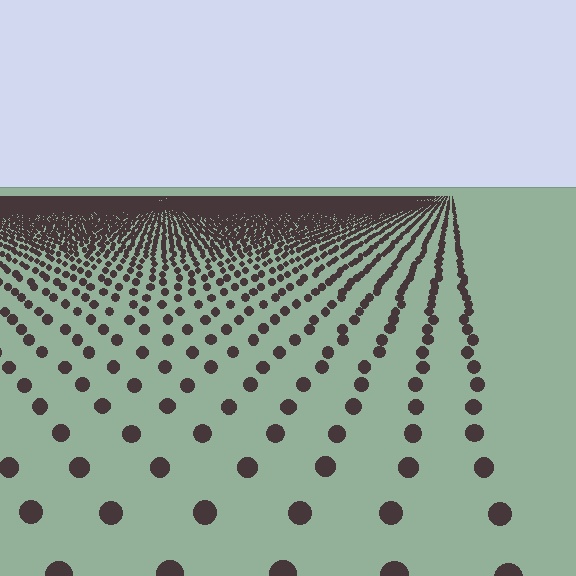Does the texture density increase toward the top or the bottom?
Density increases toward the top.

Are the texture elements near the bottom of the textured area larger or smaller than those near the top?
Larger. Near the bottom, elements are closer to the viewer and appear at a bigger on-screen size.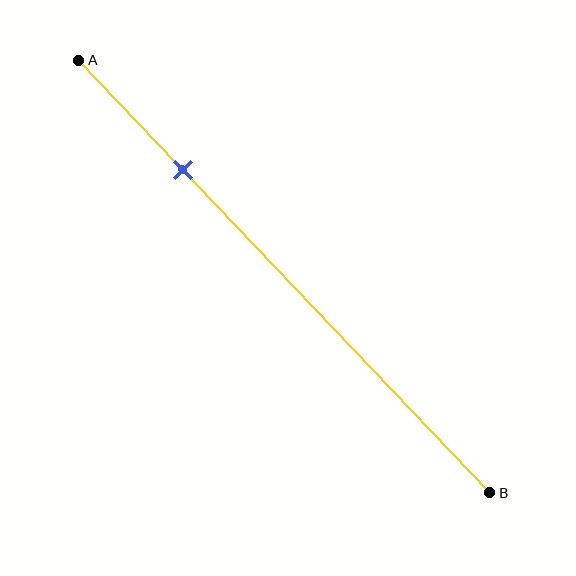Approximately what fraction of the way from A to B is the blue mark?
The blue mark is approximately 25% of the way from A to B.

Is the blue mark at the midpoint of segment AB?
No, the mark is at about 25% from A, not at the 50% midpoint.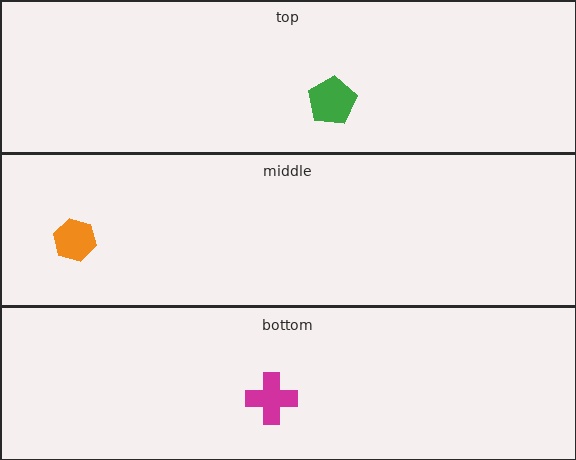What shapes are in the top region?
The green pentagon.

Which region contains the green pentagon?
The top region.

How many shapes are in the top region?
1.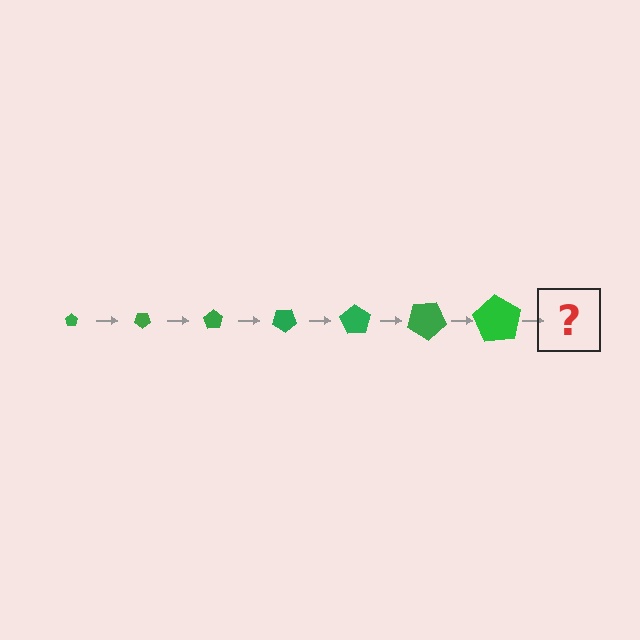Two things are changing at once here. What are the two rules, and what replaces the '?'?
The two rules are that the pentagon grows larger each step and it rotates 35 degrees each step. The '?' should be a pentagon, larger than the previous one and rotated 245 degrees from the start.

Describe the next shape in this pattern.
It should be a pentagon, larger than the previous one and rotated 245 degrees from the start.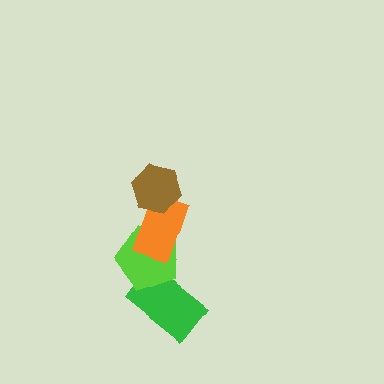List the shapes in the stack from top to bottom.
From top to bottom: the brown hexagon, the orange rectangle, the lime pentagon, the green rectangle.